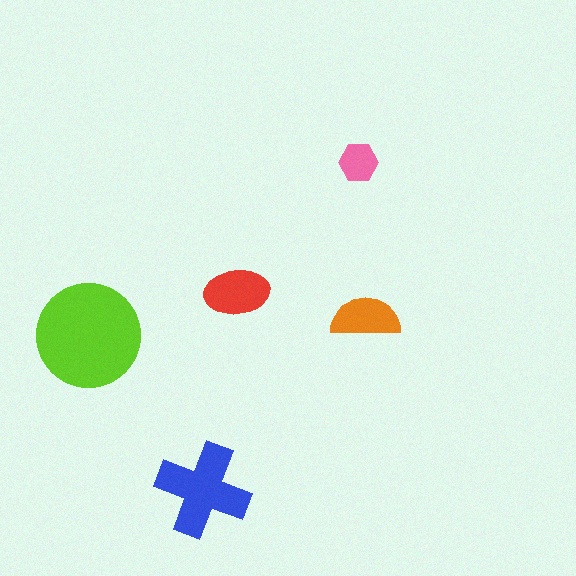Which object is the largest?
The lime circle.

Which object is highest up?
The pink hexagon is topmost.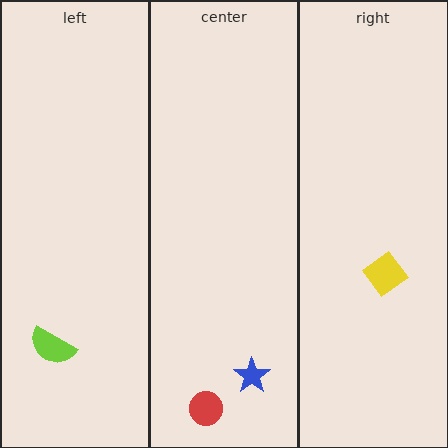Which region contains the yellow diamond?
The right region.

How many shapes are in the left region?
1.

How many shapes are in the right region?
1.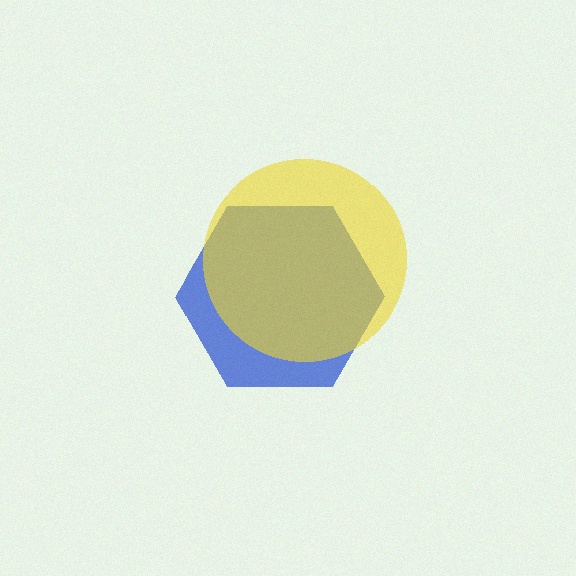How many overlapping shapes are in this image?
There are 2 overlapping shapes in the image.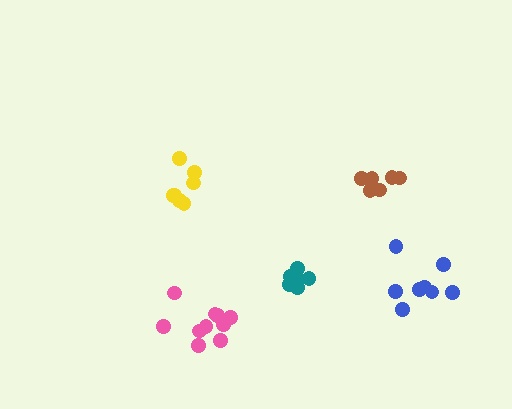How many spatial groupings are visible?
There are 5 spatial groupings.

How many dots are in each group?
Group 1: 6 dots, Group 2: 7 dots, Group 3: 10 dots, Group 4: 8 dots, Group 5: 6 dots (37 total).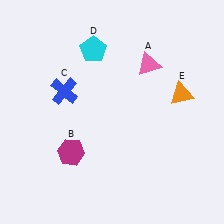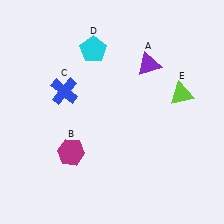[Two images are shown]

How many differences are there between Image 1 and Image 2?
There are 2 differences between the two images.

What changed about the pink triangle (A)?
In Image 1, A is pink. In Image 2, it changed to purple.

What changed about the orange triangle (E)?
In Image 1, E is orange. In Image 2, it changed to lime.